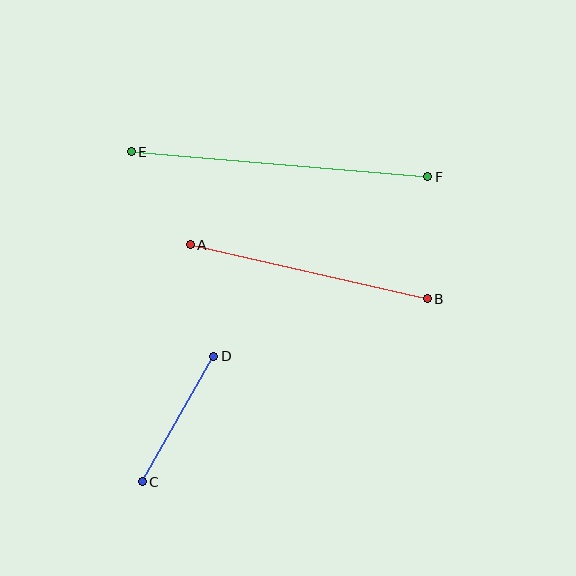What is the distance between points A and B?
The distance is approximately 243 pixels.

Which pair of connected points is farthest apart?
Points E and F are farthest apart.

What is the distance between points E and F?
The distance is approximately 297 pixels.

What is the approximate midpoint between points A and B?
The midpoint is at approximately (309, 272) pixels.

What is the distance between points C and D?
The distance is approximately 144 pixels.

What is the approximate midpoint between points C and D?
The midpoint is at approximately (178, 419) pixels.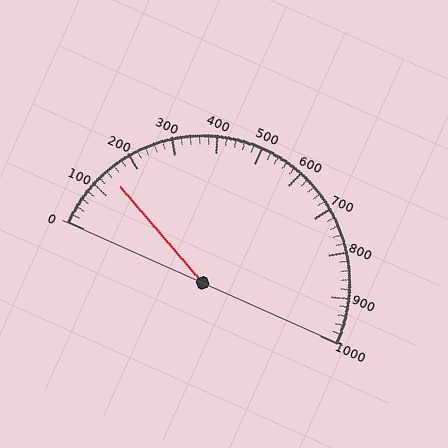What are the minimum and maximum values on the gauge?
The gauge ranges from 0 to 1000.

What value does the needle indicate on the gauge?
The needle indicates approximately 140.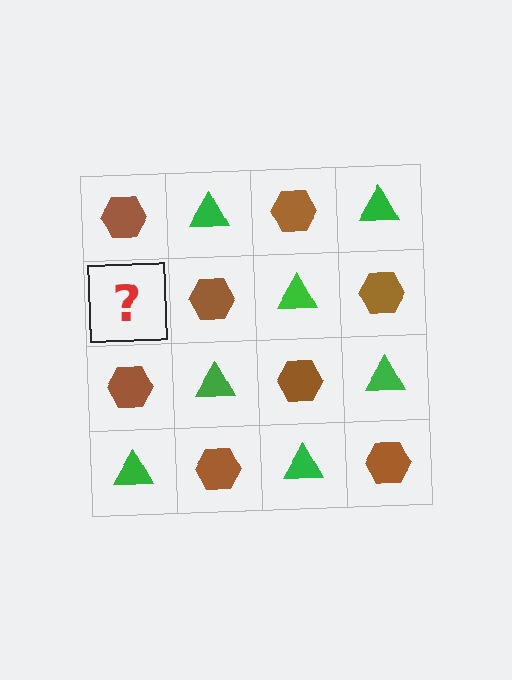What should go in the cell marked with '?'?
The missing cell should contain a green triangle.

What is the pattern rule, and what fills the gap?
The rule is that it alternates brown hexagon and green triangle in a checkerboard pattern. The gap should be filled with a green triangle.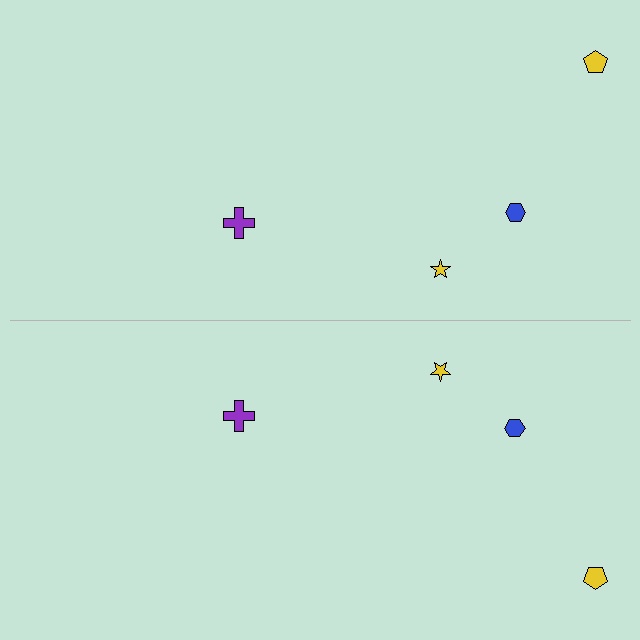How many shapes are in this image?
There are 8 shapes in this image.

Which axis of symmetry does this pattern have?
The pattern has a horizontal axis of symmetry running through the center of the image.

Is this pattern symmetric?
Yes, this pattern has bilateral (reflection) symmetry.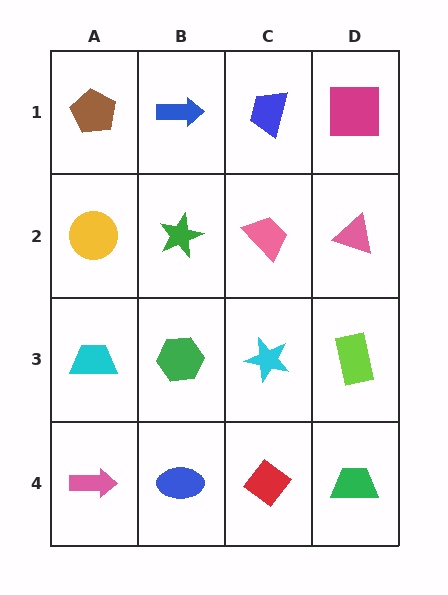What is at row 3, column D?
A lime rectangle.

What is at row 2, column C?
A pink trapezoid.